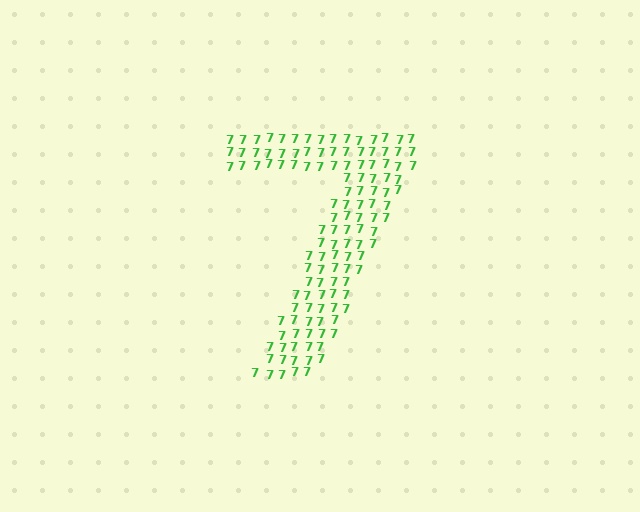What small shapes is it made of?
It is made of small digit 7's.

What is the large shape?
The large shape is the digit 7.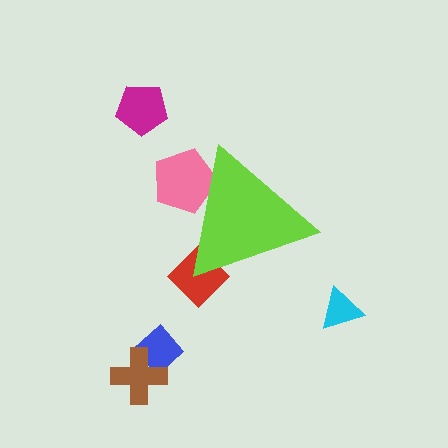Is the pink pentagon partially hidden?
Yes, the pink pentagon is partially hidden behind the lime triangle.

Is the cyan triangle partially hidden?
No, the cyan triangle is fully visible.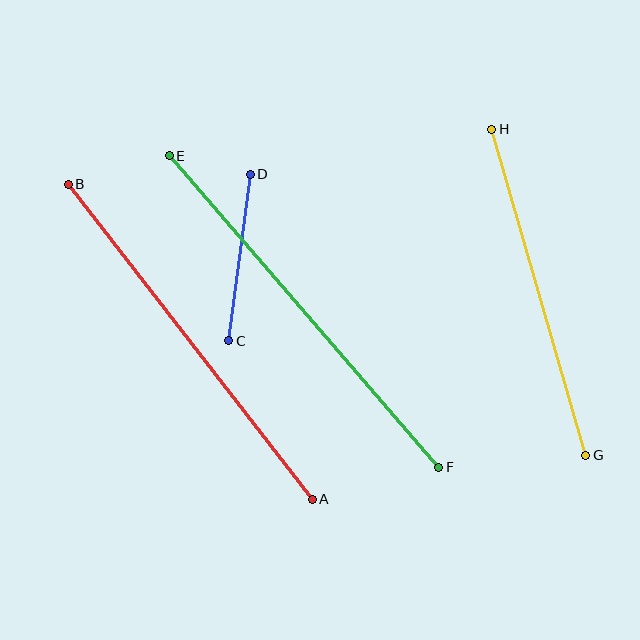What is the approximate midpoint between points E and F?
The midpoint is at approximately (304, 312) pixels.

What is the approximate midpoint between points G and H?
The midpoint is at approximately (539, 292) pixels.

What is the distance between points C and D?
The distance is approximately 168 pixels.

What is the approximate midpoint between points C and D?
The midpoint is at approximately (239, 258) pixels.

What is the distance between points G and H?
The distance is approximately 339 pixels.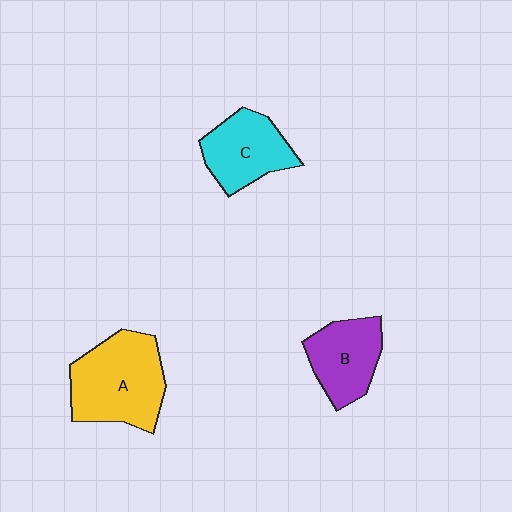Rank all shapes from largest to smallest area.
From largest to smallest: A (yellow), C (cyan), B (purple).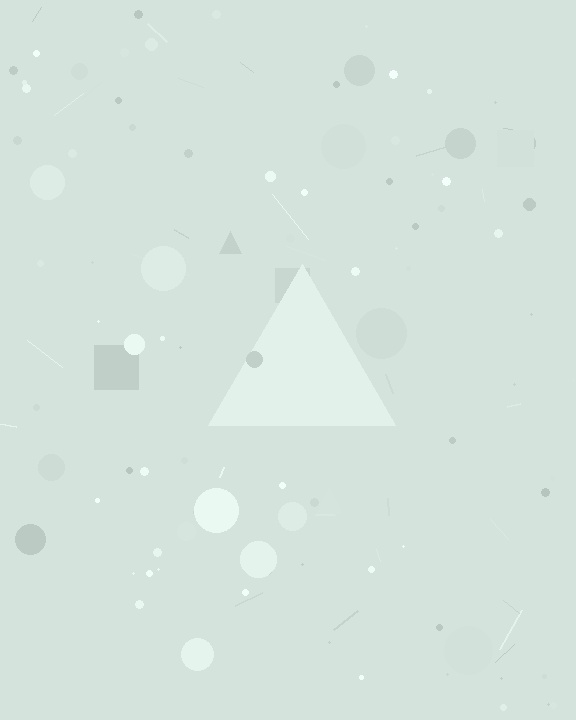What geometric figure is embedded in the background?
A triangle is embedded in the background.